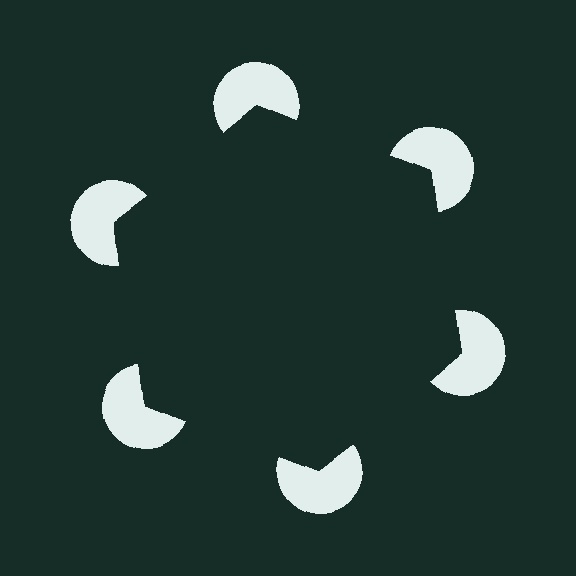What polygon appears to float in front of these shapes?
An illusory hexagon — its edges are inferred from the aligned wedge cuts in the pac-man discs, not physically drawn.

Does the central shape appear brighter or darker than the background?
It typically appears slightly darker than the background, even though no actual brightness change is drawn.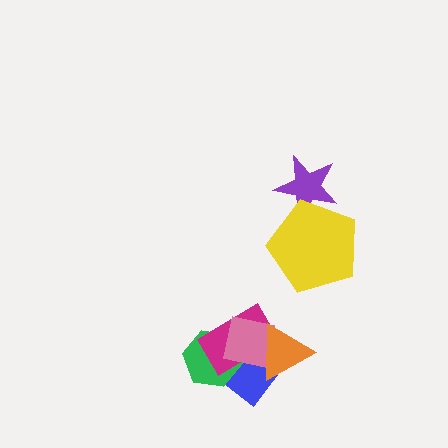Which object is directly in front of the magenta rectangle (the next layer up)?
The pink square is directly in front of the magenta rectangle.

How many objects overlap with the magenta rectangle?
4 objects overlap with the magenta rectangle.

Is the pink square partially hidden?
Yes, it is partially covered by another shape.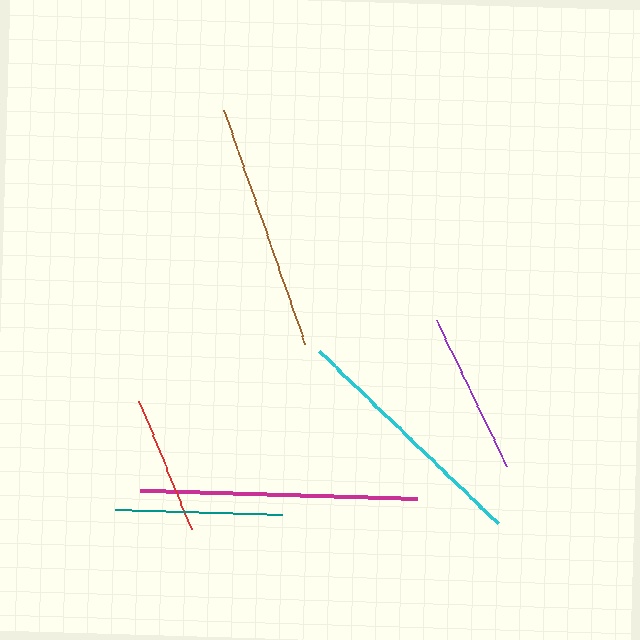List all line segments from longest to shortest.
From longest to shortest: magenta, cyan, brown, teal, purple, red.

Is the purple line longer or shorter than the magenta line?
The magenta line is longer than the purple line.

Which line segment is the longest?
The magenta line is the longest at approximately 277 pixels.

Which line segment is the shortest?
The red line is the shortest at approximately 139 pixels.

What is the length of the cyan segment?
The cyan segment is approximately 248 pixels long.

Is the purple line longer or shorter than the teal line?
The teal line is longer than the purple line.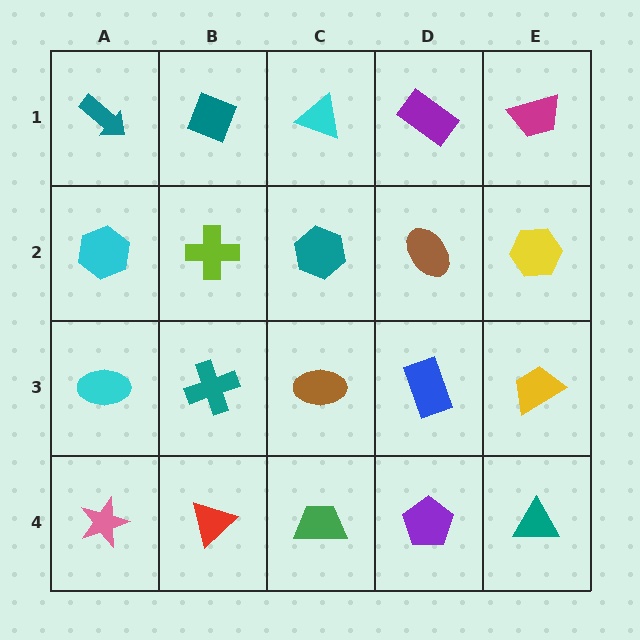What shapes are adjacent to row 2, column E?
A magenta trapezoid (row 1, column E), a yellow trapezoid (row 3, column E), a brown ellipse (row 2, column D).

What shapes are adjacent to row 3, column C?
A teal hexagon (row 2, column C), a green trapezoid (row 4, column C), a teal cross (row 3, column B), a blue rectangle (row 3, column D).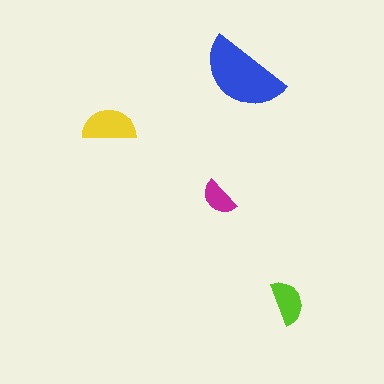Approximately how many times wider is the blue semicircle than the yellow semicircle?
About 1.5 times wider.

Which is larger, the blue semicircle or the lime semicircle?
The blue one.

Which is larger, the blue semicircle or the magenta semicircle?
The blue one.